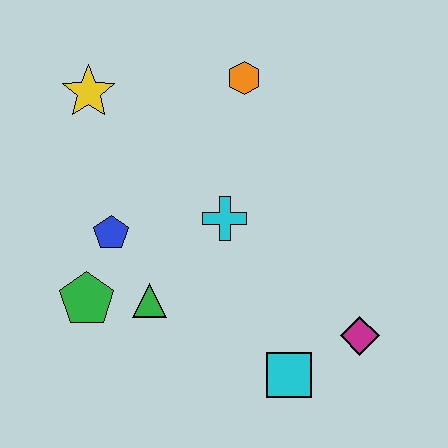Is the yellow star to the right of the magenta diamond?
No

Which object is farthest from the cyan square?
The yellow star is farthest from the cyan square.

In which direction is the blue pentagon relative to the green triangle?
The blue pentagon is above the green triangle.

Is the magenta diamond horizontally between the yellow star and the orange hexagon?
No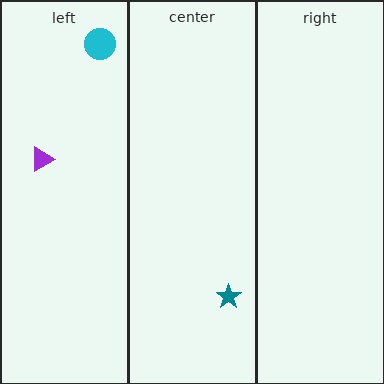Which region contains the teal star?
The center region.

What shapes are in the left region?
The cyan circle, the purple triangle.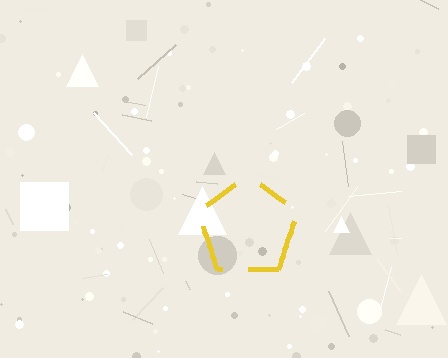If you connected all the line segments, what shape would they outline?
They would outline a pentagon.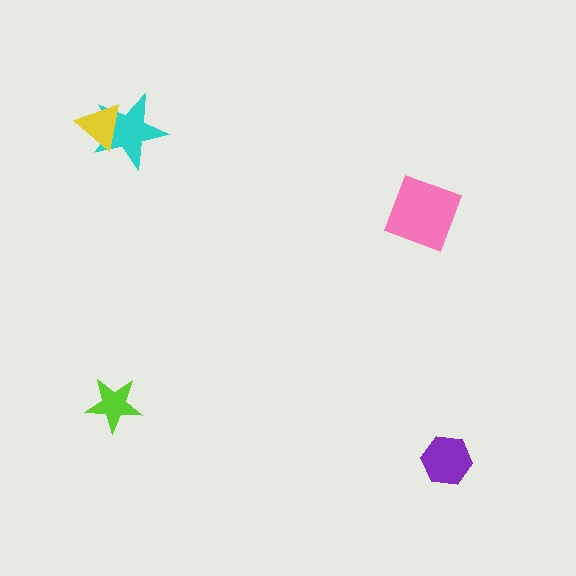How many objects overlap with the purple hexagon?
0 objects overlap with the purple hexagon.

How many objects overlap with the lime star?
0 objects overlap with the lime star.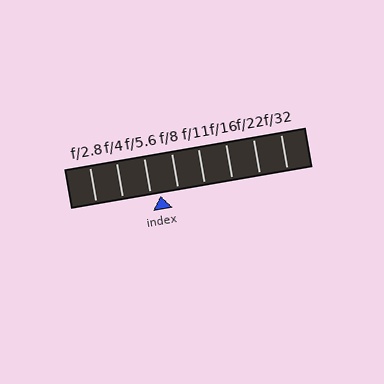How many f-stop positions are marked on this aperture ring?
There are 8 f-stop positions marked.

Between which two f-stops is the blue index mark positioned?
The index mark is between f/5.6 and f/8.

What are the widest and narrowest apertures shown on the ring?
The widest aperture shown is f/2.8 and the narrowest is f/32.